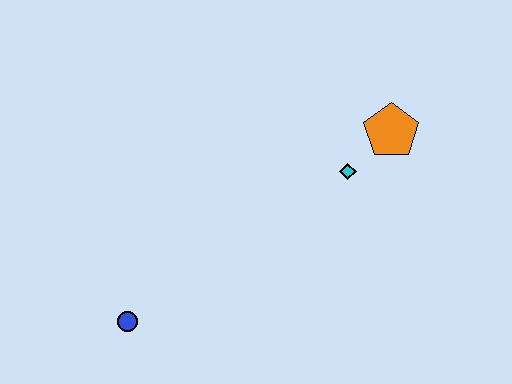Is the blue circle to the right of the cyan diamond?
No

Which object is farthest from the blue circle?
The orange pentagon is farthest from the blue circle.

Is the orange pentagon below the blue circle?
No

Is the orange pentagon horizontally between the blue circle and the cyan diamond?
No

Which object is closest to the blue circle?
The cyan diamond is closest to the blue circle.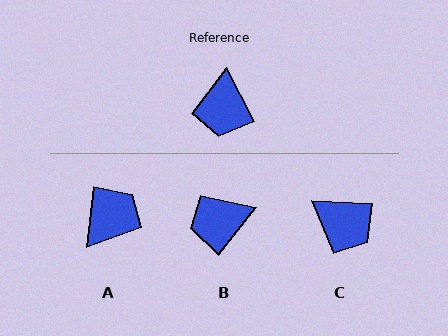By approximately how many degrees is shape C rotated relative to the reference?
Approximately 60 degrees counter-clockwise.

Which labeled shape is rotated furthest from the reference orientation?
A, about 146 degrees away.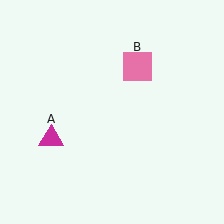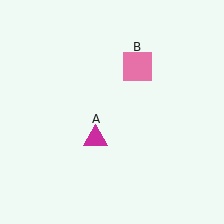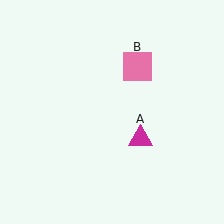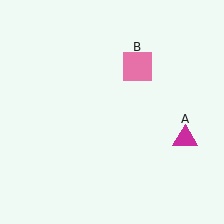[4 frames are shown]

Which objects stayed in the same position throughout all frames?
Pink square (object B) remained stationary.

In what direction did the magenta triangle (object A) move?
The magenta triangle (object A) moved right.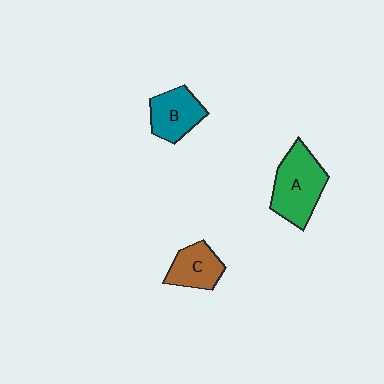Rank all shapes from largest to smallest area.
From largest to smallest: A (green), B (teal), C (brown).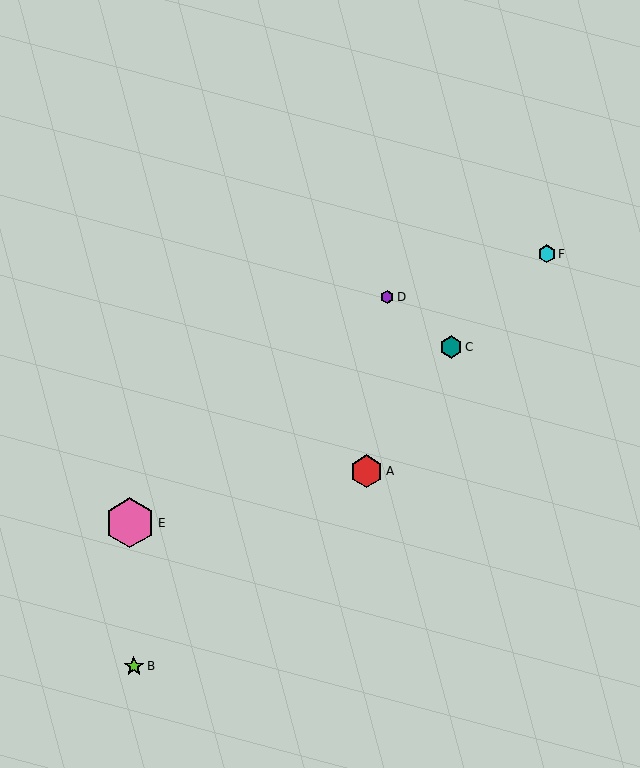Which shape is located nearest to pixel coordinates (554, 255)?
The cyan hexagon (labeled F) at (547, 254) is nearest to that location.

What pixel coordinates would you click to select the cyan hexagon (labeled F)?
Click at (547, 254) to select the cyan hexagon F.